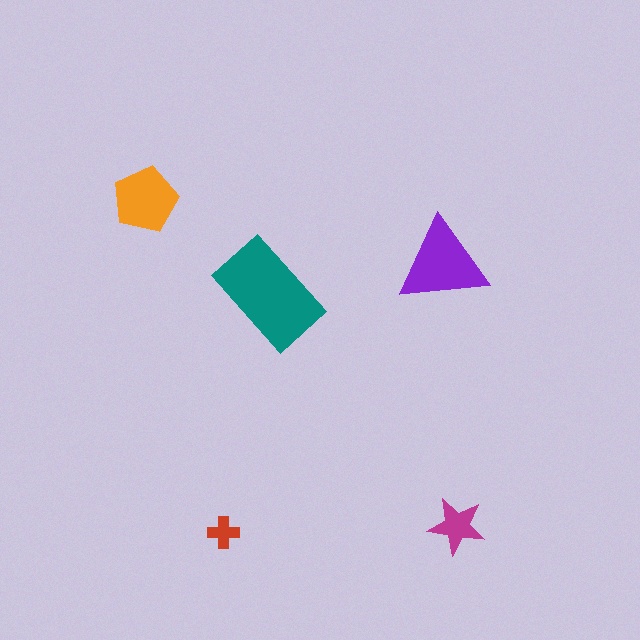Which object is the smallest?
The red cross.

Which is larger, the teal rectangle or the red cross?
The teal rectangle.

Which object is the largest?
The teal rectangle.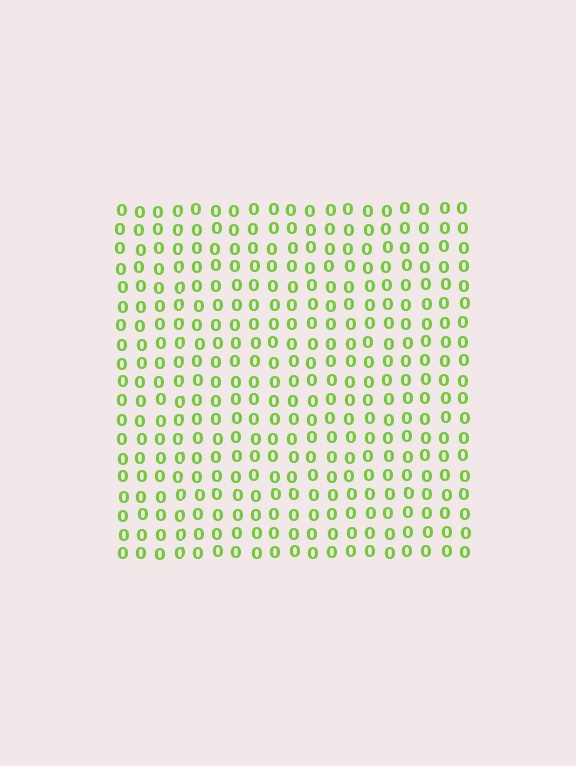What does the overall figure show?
The overall figure shows a square.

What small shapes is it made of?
It is made of small digit 0's.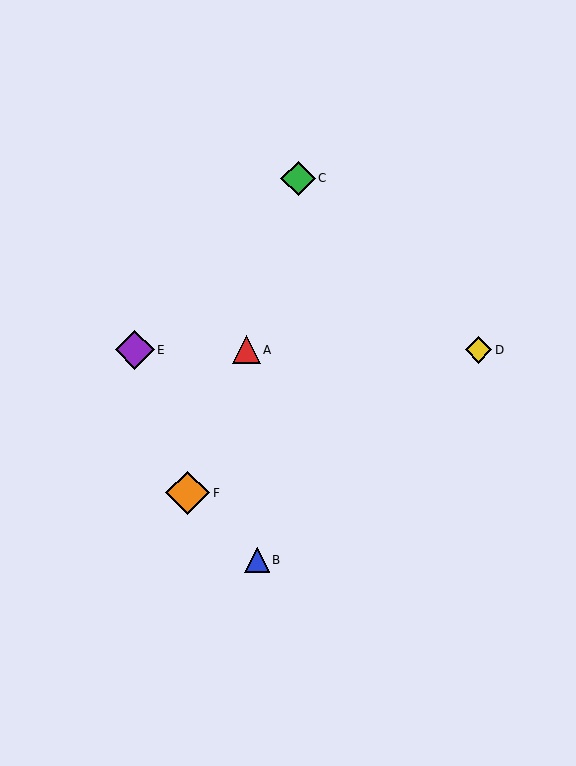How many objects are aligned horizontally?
3 objects (A, D, E) are aligned horizontally.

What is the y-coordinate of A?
Object A is at y≈350.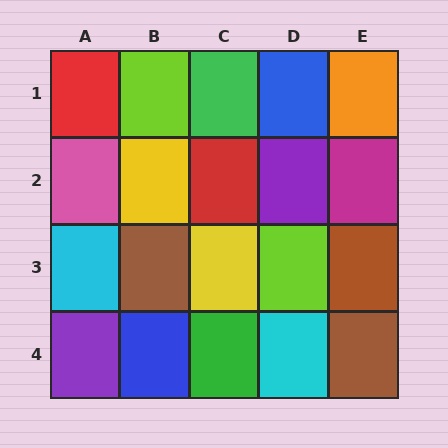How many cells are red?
2 cells are red.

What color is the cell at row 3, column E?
Brown.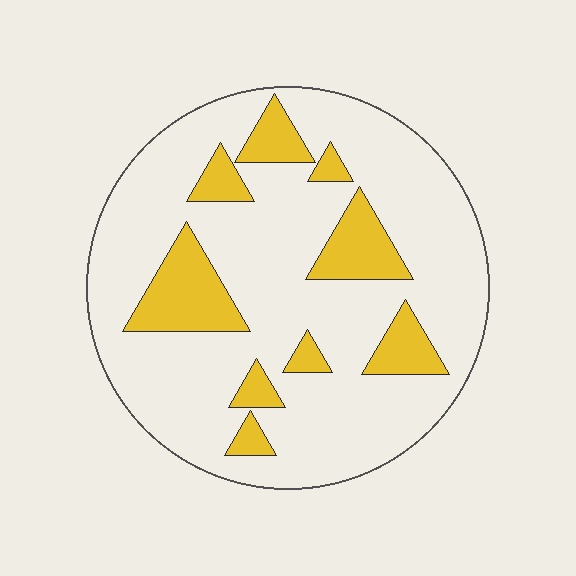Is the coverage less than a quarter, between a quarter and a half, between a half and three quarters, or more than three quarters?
Less than a quarter.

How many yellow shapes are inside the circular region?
9.